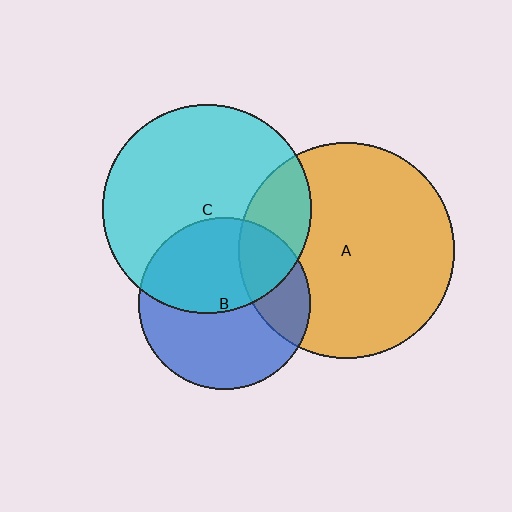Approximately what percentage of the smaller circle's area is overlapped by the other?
Approximately 20%.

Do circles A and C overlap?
Yes.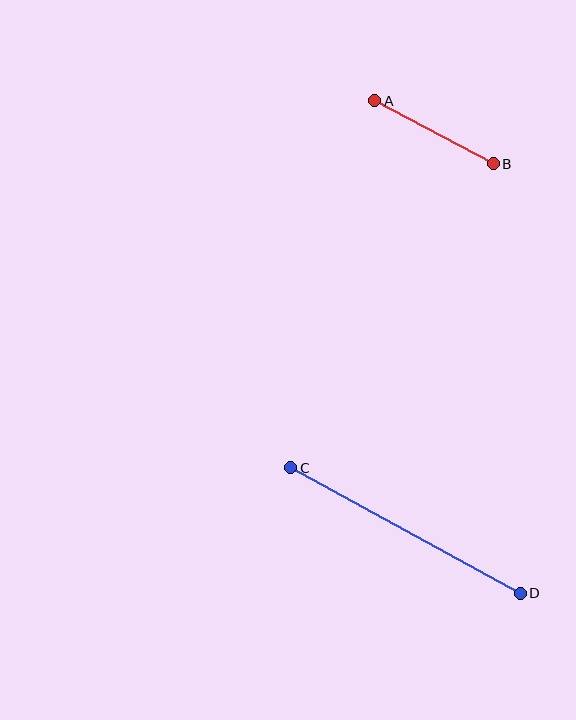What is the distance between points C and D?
The distance is approximately 262 pixels.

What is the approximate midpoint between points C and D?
The midpoint is at approximately (405, 531) pixels.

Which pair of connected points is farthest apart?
Points C and D are farthest apart.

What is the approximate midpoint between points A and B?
The midpoint is at approximately (434, 132) pixels.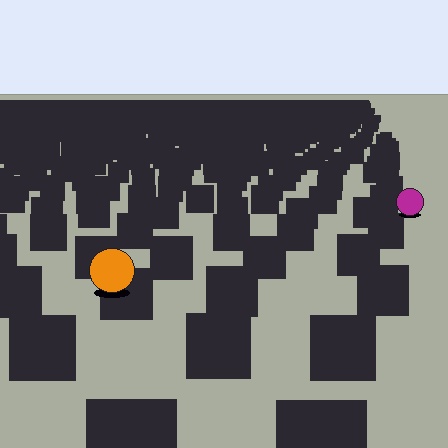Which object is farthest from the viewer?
The magenta circle is farthest from the viewer. It appears smaller and the ground texture around it is denser.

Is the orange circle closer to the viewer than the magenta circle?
Yes. The orange circle is closer — you can tell from the texture gradient: the ground texture is coarser near it.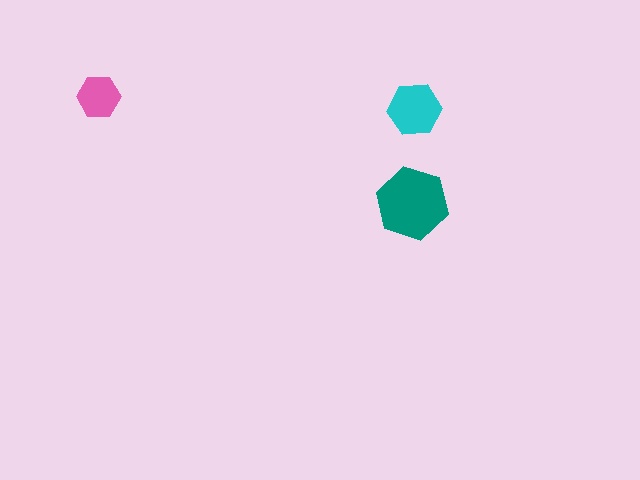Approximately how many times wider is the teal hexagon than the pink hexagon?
About 1.5 times wider.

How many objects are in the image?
There are 3 objects in the image.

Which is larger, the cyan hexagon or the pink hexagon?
The cyan one.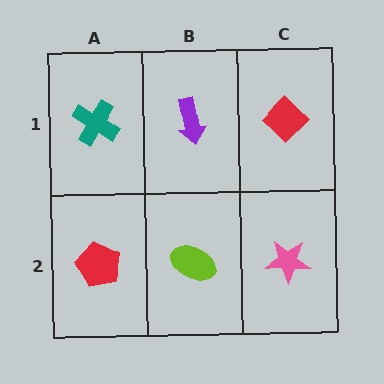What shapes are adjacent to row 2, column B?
A purple arrow (row 1, column B), a red pentagon (row 2, column A), a pink star (row 2, column C).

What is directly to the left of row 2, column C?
A lime ellipse.